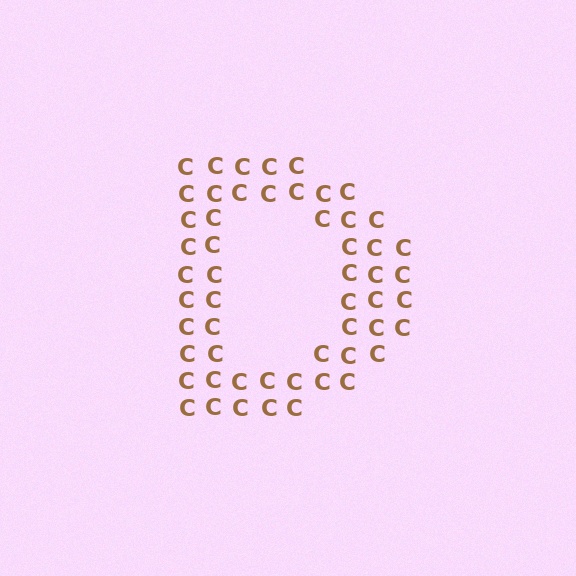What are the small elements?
The small elements are letter C's.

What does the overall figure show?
The overall figure shows the letter D.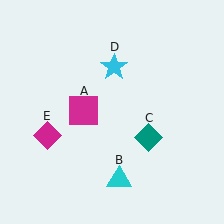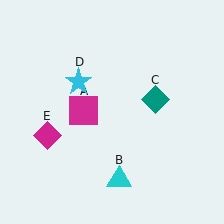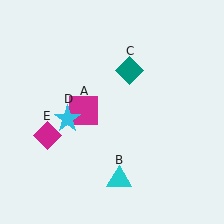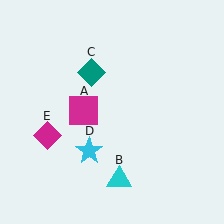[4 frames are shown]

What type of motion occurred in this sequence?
The teal diamond (object C), cyan star (object D) rotated counterclockwise around the center of the scene.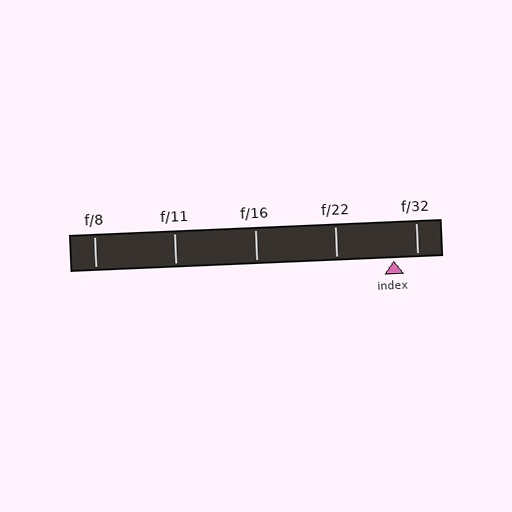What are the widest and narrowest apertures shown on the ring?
The widest aperture shown is f/8 and the narrowest is f/32.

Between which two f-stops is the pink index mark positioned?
The index mark is between f/22 and f/32.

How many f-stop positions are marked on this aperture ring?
There are 5 f-stop positions marked.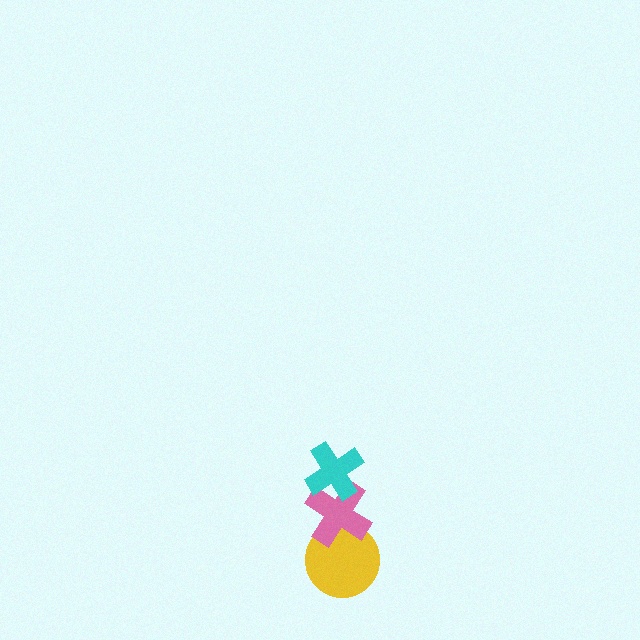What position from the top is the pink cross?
The pink cross is 2nd from the top.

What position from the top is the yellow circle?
The yellow circle is 3rd from the top.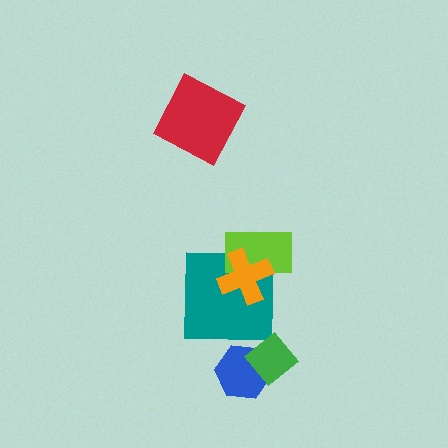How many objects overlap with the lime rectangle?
2 objects overlap with the lime rectangle.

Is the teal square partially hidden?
Yes, it is partially covered by another shape.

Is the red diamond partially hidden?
No, no other shape covers it.